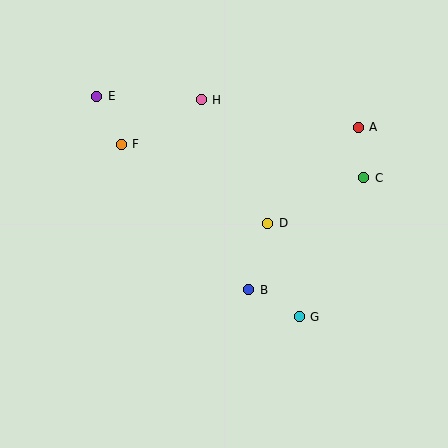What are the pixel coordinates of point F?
Point F is at (121, 144).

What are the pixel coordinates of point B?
Point B is at (249, 290).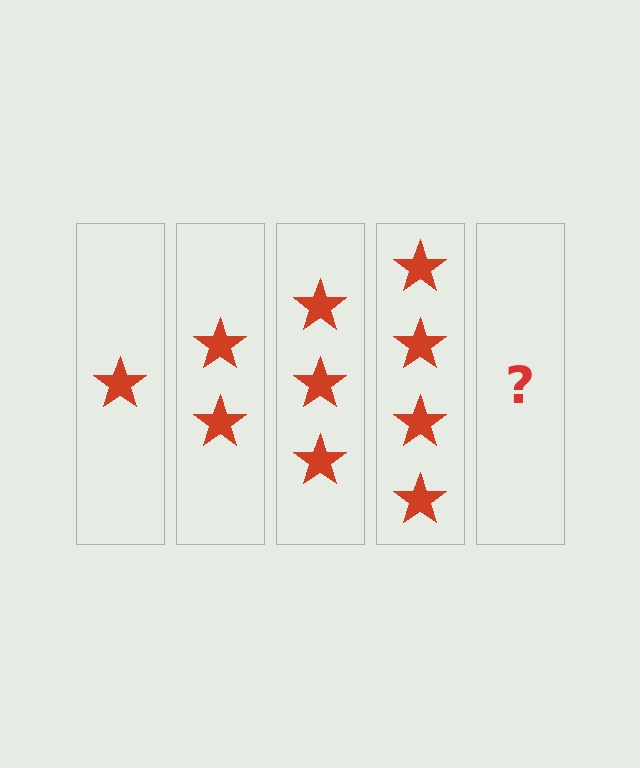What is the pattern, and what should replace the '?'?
The pattern is that each step adds one more star. The '?' should be 5 stars.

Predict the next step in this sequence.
The next step is 5 stars.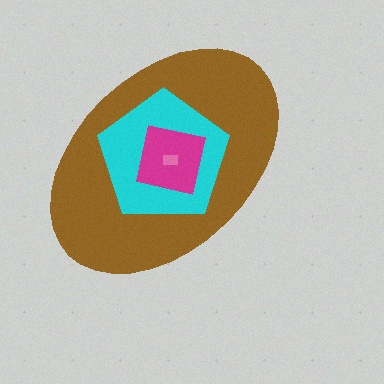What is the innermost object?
The pink rectangle.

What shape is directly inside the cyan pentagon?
The magenta square.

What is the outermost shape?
The brown ellipse.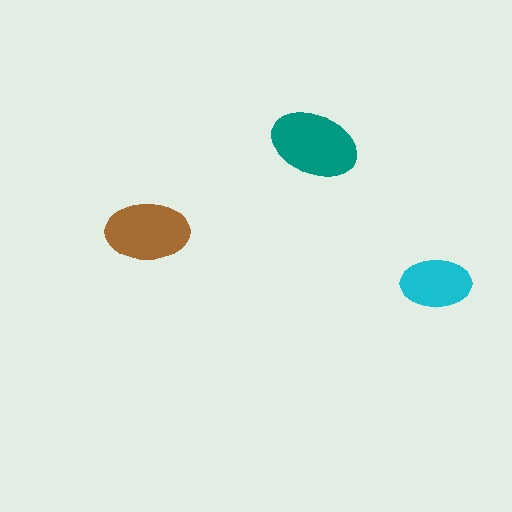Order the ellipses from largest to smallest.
the teal one, the brown one, the cyan one.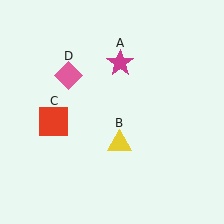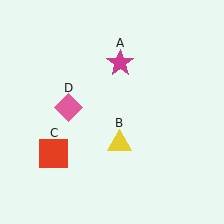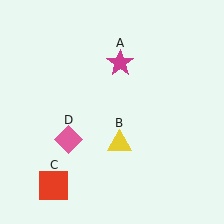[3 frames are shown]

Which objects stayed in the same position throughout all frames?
Magenta star (object A) and yellow triangle (object B) remained stationary.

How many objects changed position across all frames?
2 objects changed position: red square (object C), pink diamond (object D).